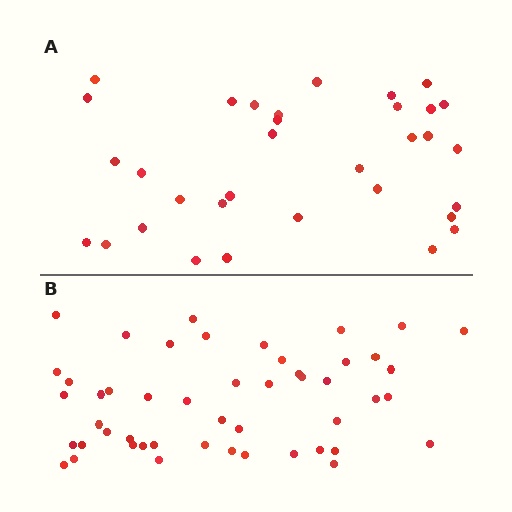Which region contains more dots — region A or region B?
Region B (the bottom region) has more dots.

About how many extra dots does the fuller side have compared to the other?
Region B has approximately 15 more dots than region A.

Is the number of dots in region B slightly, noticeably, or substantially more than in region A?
Region B has substantially more. The ratio is roughly 1.5 to 1.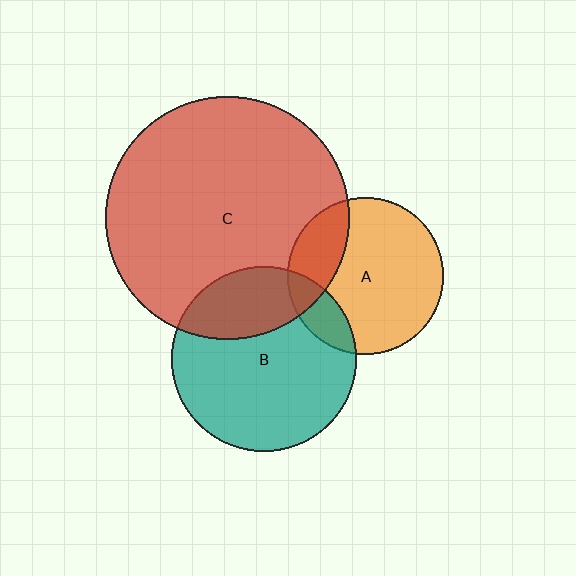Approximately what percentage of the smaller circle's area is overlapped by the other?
Approximately 15%.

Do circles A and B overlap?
Yes.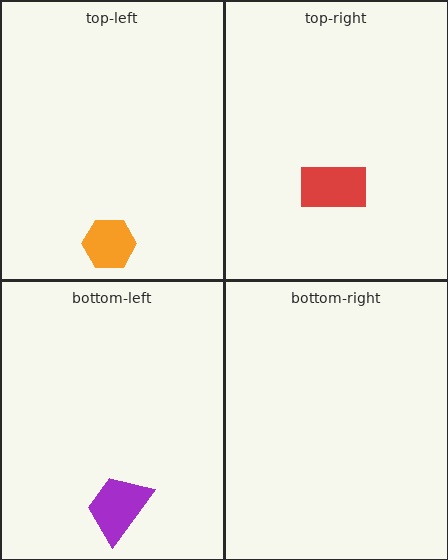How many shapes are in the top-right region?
1.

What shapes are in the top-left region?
The orange hexagon.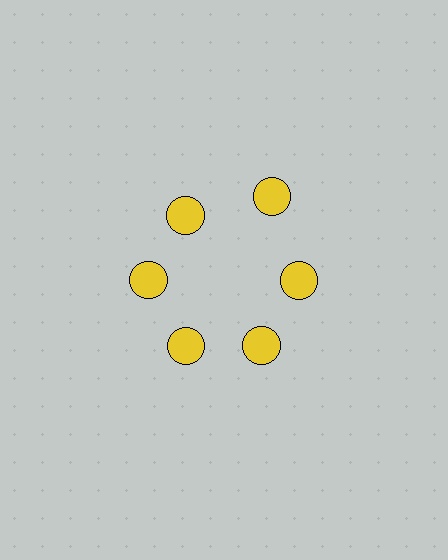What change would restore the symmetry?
The symmetry would be restored by moving it inward, back onto the ring so that all 6 circles sit at equal angles and equal distance from the center.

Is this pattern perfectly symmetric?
No. The 6 yellow circles are arranged in a ring, but one element near the 1 o'clock position is pushed outward from the center, breaking the 6-fold rotational symmetry.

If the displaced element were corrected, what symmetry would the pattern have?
It would have 6-fold rotational symmetry — the pattern would map onto itself every 60 degrees.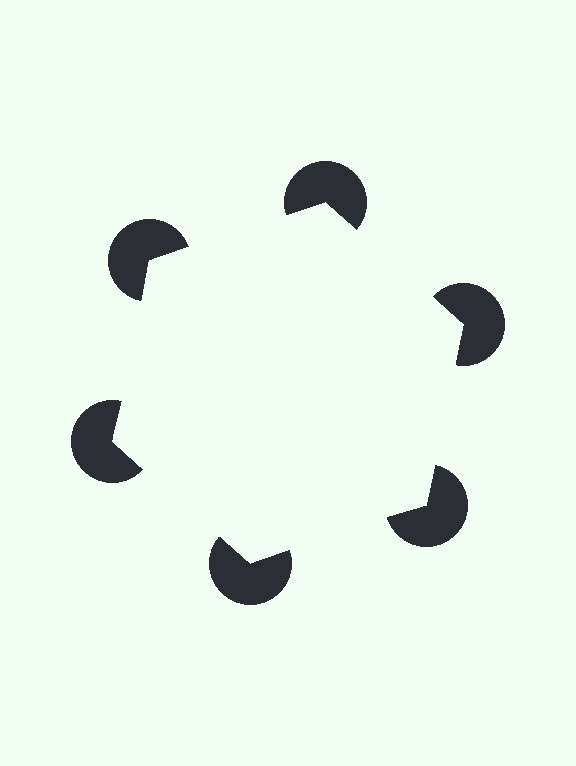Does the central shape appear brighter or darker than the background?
It typically appears slightly brighter than the background, even though no actual brightness change is drawn.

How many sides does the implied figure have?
6 sides.